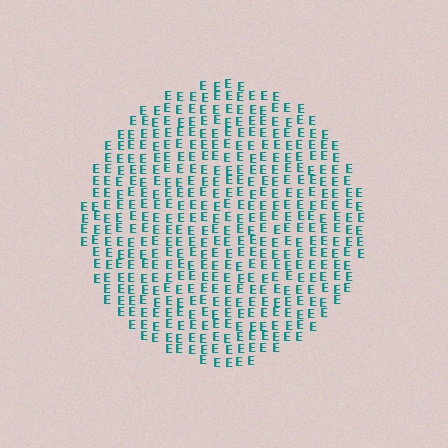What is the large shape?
The large shape is a circle.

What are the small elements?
The small elements are letter E's.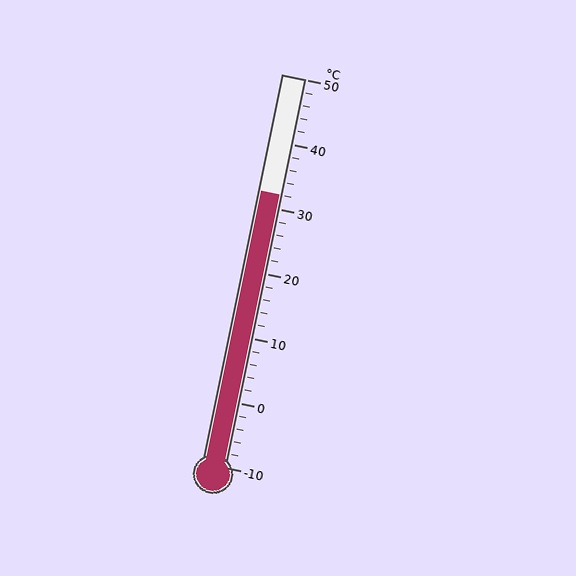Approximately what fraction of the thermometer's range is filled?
The thermometer is filled to approximately 70% of its range.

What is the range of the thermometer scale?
The thermometer scale ranges from -10°C to 50°C.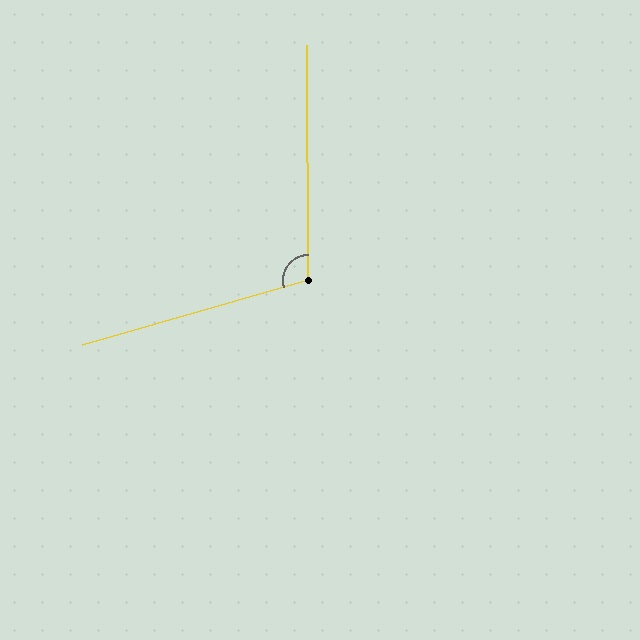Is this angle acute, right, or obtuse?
It is obtuse.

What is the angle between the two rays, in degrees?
Approximately 106 degrees.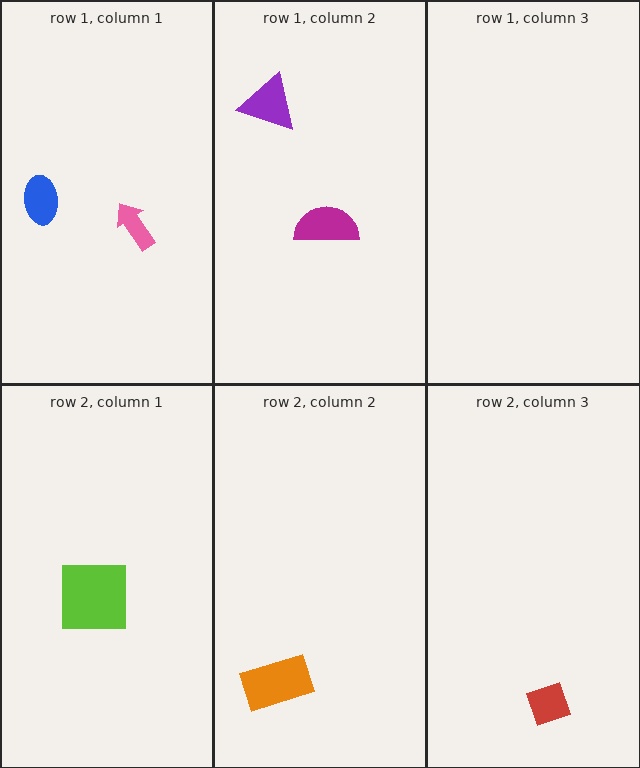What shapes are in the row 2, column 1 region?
The lime square.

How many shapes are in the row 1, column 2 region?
2.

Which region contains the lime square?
The row 2, column 1 region.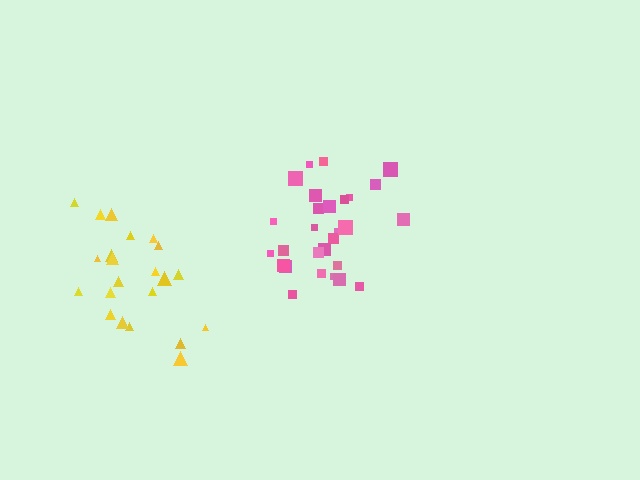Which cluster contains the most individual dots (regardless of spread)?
Pink (29).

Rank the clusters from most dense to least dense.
pink, yellow.